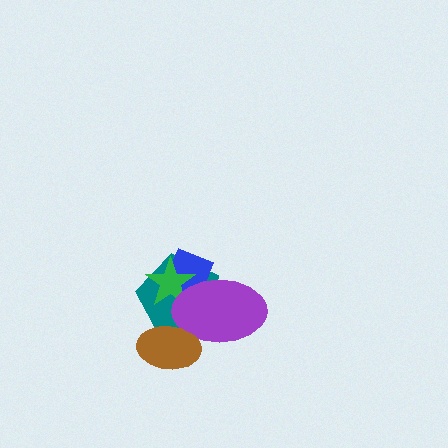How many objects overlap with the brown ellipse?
2 objects overlap with the brown ellipse.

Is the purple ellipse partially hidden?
Yes, it is partially covered by another shape.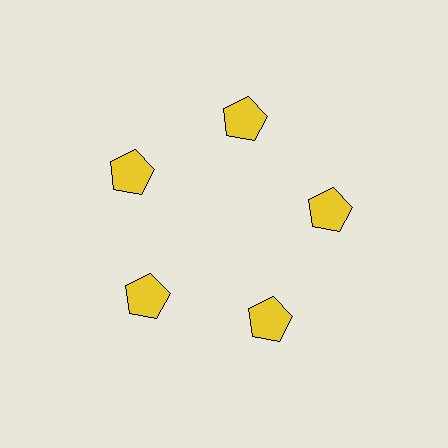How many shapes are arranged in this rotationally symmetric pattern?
There are 5 shapes, arranged in 5 groups of 1.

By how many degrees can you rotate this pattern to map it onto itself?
The pattern maps onto itself every 72 degrees of rotation.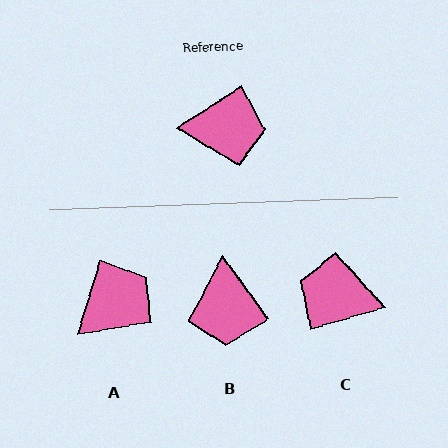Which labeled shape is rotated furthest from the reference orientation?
C, about 163 degrees away.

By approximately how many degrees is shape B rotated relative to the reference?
Approximately 87 degrees clockwise.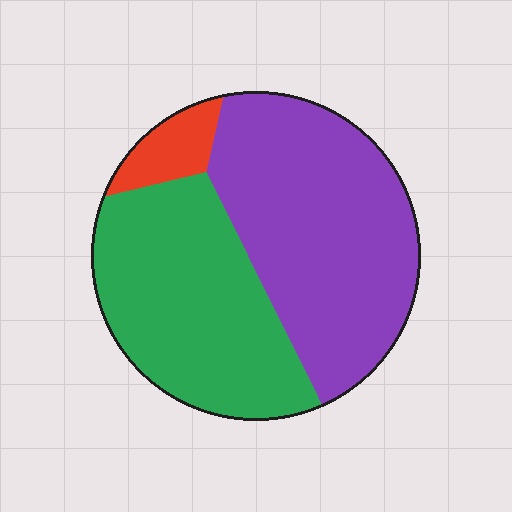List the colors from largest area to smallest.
From largest to smallest: purple, green, red.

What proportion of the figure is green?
Green takes up about two fifths (2/5) of the figure.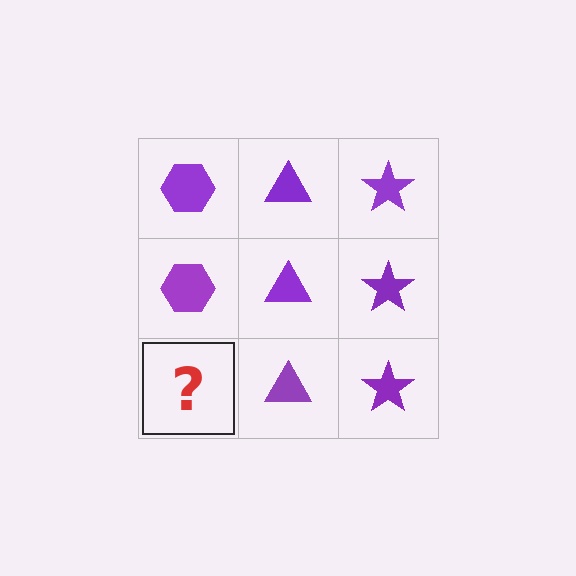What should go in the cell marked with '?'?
The missing cell should contain a purple hexagon.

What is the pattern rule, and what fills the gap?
The rule is that each column has a consistent shape. The gap should be filled with a purple hexagon.